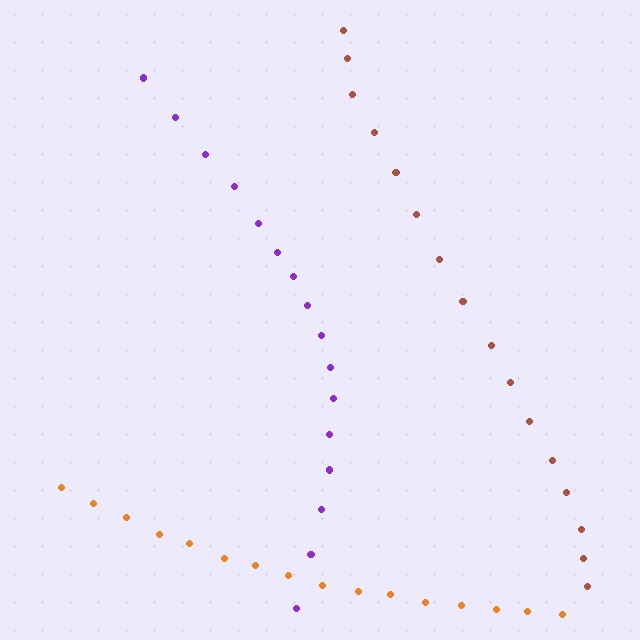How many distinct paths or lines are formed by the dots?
There are 3 distinct paths.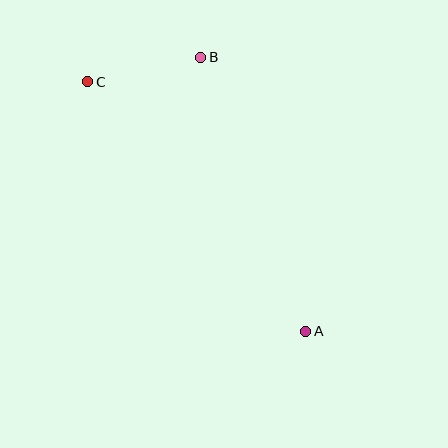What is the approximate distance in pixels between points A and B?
The distance between A and B is approximately 294 pixels.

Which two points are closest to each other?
Points B and C are closest to each other.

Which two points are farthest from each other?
Points A and C are farthest from each other.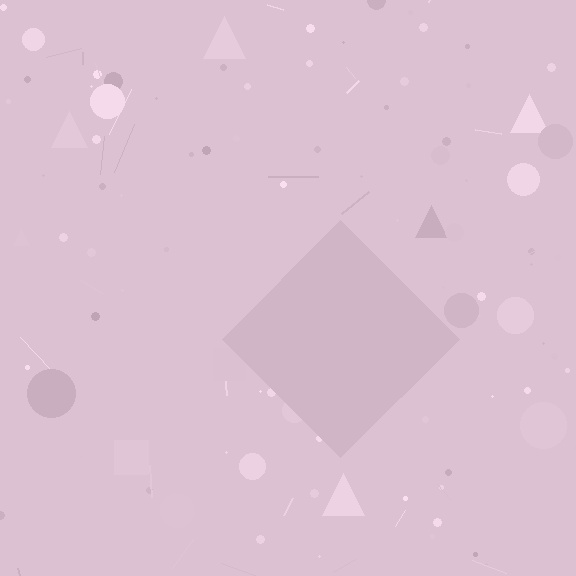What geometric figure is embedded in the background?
A diamond is embedded in the background.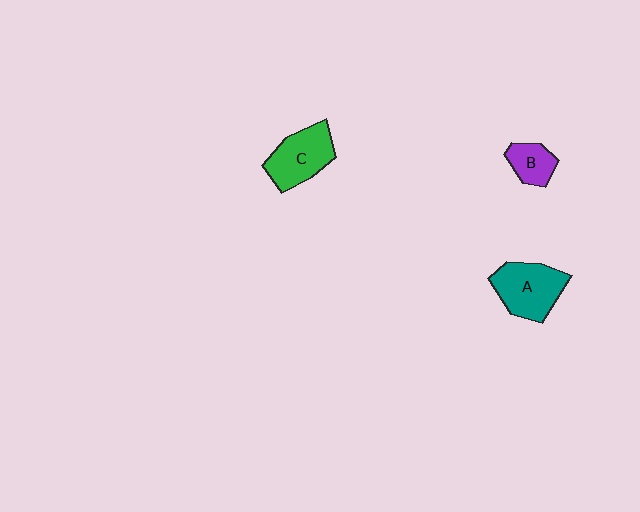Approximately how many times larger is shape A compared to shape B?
Approximately 2.0 times.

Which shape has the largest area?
Shape A (teal).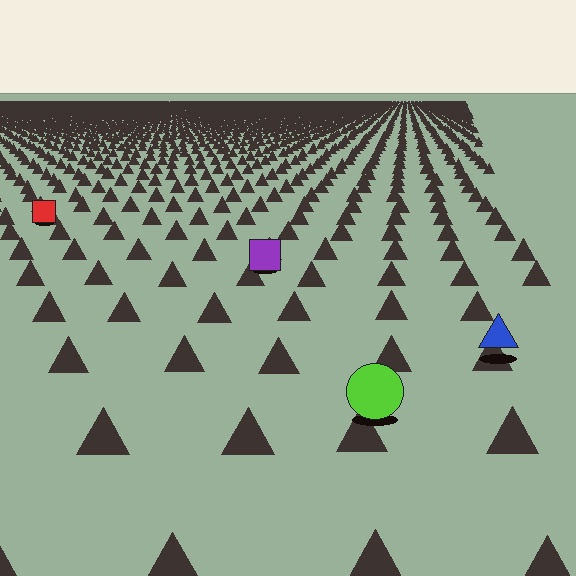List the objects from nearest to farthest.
From nearest to farthest: the lime circle, the blue triangle, the purple square, the red square.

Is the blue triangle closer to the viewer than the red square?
Yes. The blue triangle is closer — you can tell from the texture gradient: the ground texture is coarser near it.